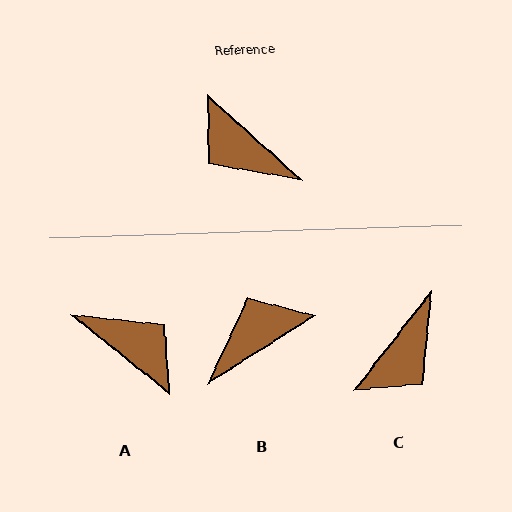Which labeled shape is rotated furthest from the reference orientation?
A, about 177 degrees away.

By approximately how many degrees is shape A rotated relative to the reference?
Approximately 177 degrees clockwise.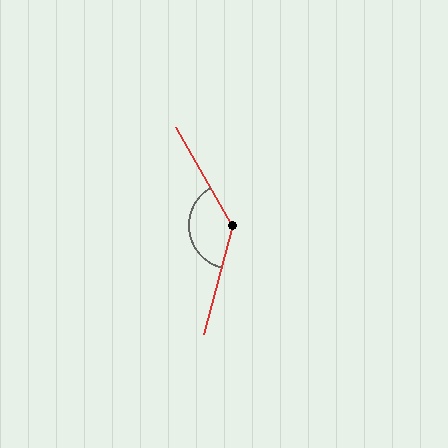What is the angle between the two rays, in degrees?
Approximately 135 degrees.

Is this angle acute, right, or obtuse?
It is obtuse.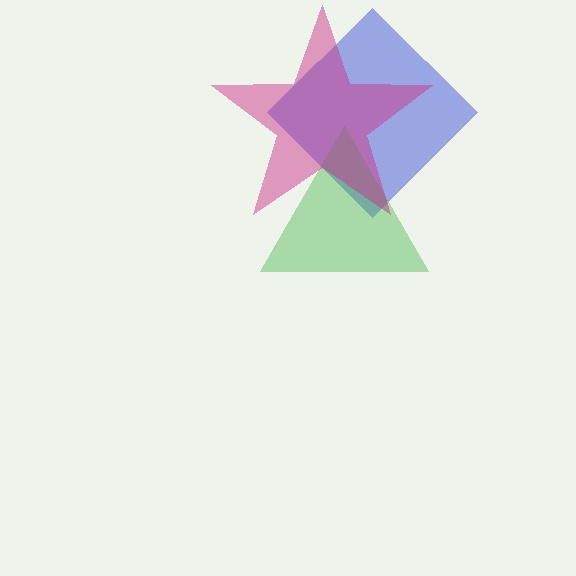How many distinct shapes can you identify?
There are 3 distinct shapes: a blue diamond, a green triangle, a magenta star.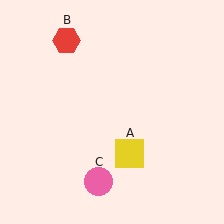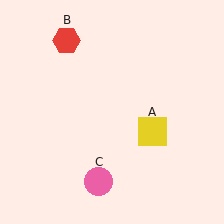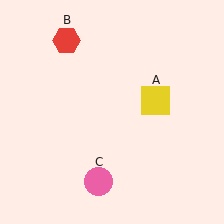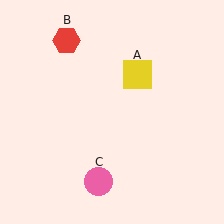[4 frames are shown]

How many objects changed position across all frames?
1 object changed position: yellow square (object A).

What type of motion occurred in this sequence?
The yellow square (object A) rotated counterclockwise around the center of the scene.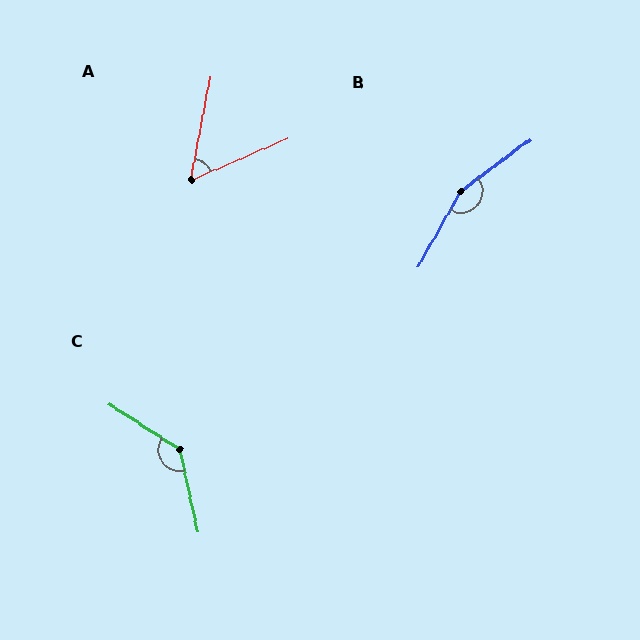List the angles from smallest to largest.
A (56°), C (135°), B (156°).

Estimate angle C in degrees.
Approximately 135 degrees.